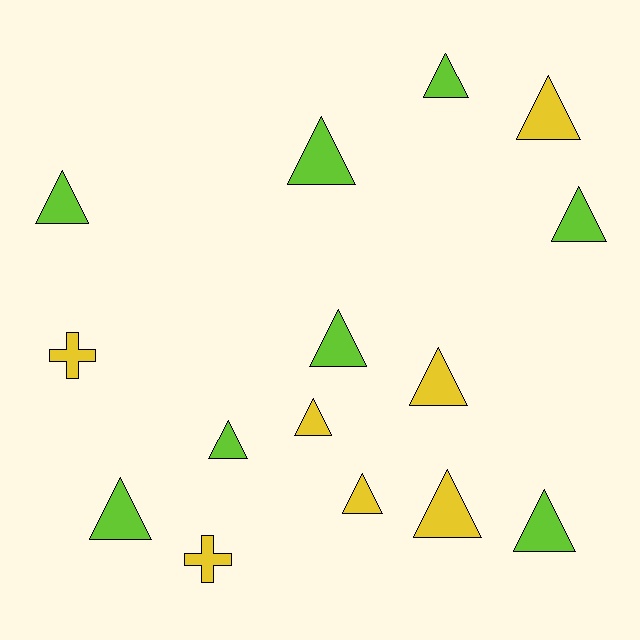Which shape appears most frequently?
Triangle, with 13 objects.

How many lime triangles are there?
There are 8 lime triangles.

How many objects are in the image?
There are 15 objects.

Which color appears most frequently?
Lime, with 8 objects.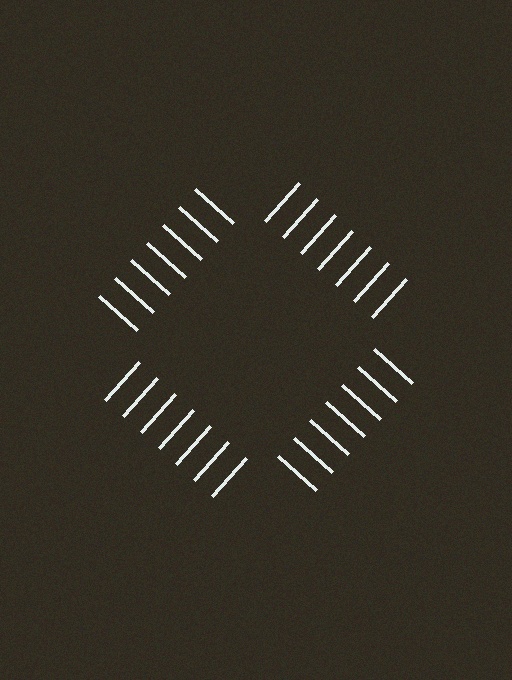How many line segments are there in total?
28 — 7 along each of the 4 edges.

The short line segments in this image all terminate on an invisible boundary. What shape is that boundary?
An illusory square — the line segments terminate on its edges but no continuous stroke is drawn.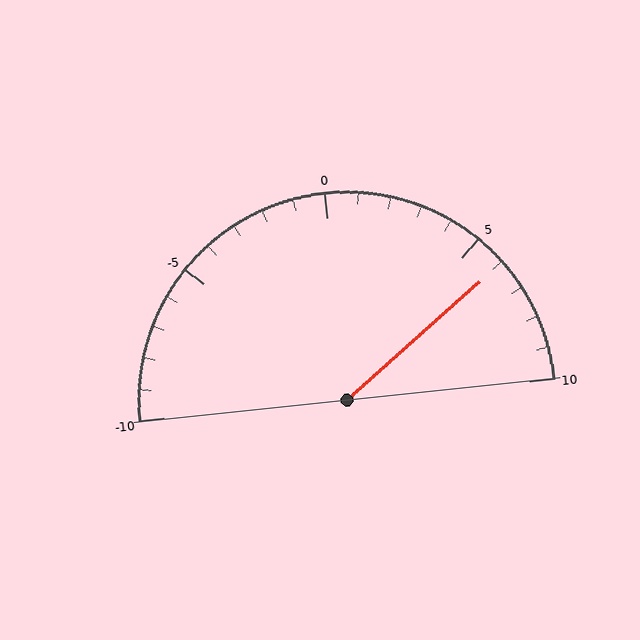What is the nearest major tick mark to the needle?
The nearest major tick mark is 5.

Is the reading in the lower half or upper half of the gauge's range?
The reading is in the upper half of the range (-10 to 10).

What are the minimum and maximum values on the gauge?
The gauge ranges from -10 to 10.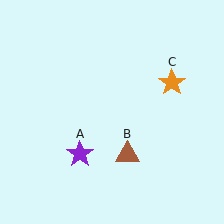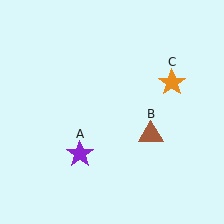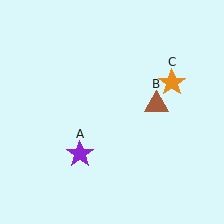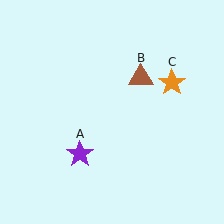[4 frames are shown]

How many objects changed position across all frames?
1 object changed position: brown triangle (object B).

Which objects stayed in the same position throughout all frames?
Purple star (object A) and orange star (object C) remained stationary.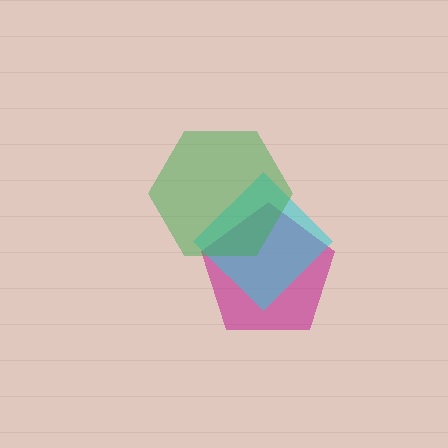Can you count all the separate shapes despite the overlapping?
Yes, there are 3 separate shapes.